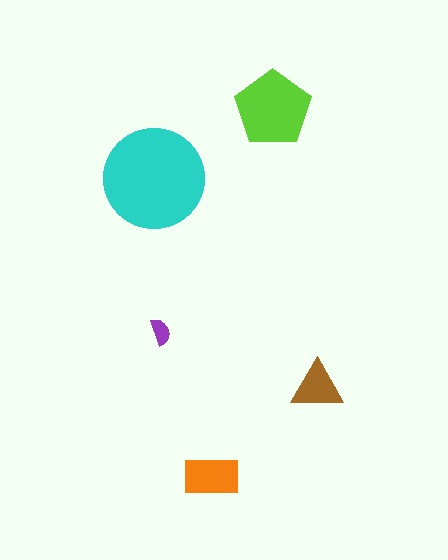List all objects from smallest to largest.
The purple semicircle, the brown triangle, the orange rectangle, the lime pentagon, the cyan circle.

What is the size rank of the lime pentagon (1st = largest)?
2nd.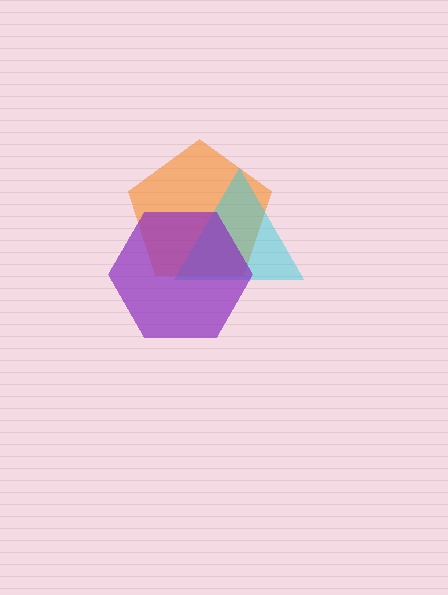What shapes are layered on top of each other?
The layered shapes are: an orange pentagon, a cyan triangle, a purple hexagon.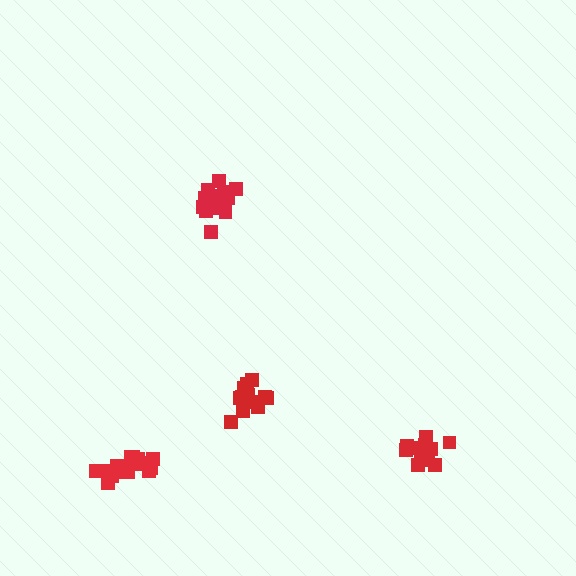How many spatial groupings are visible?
There are 4 spatial groupings.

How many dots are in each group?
Group 1: 17 dots, Group 2: 17 dots, Group 3: 18 dots, Group 4: 14 dots (66 total).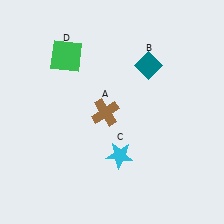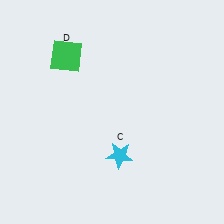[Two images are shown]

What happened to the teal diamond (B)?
The teal diamond (B) was removed in Image 2. It was in the top-right area of Image 1.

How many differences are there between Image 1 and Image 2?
There are 2 differences between the two images.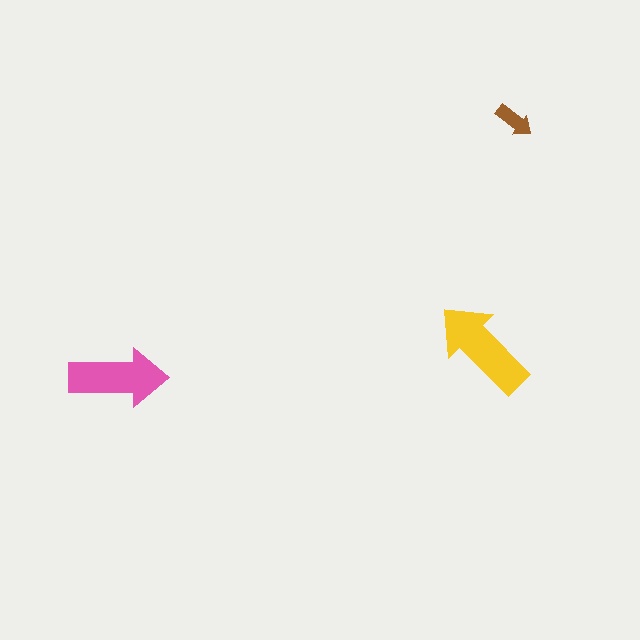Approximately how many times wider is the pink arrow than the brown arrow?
About 2.5 times wider.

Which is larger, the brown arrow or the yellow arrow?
The yellow one.